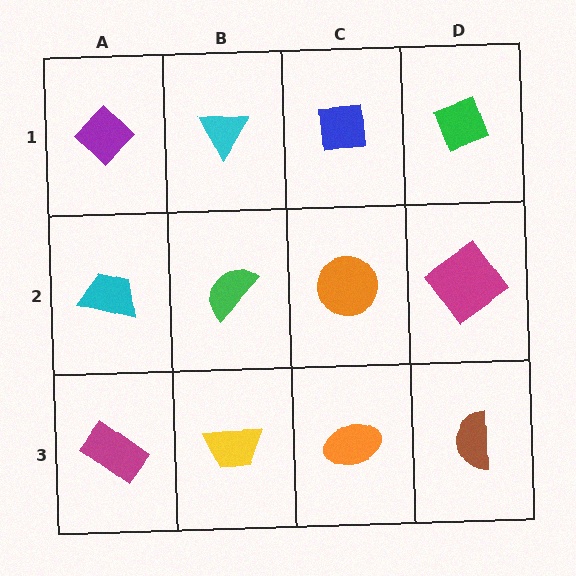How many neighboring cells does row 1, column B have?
3.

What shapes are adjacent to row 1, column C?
An orange circle (row 2, column C), a cyan triangle (row 1, column B), a green diamond (row 1, column D).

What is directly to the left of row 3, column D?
An orange ellipse.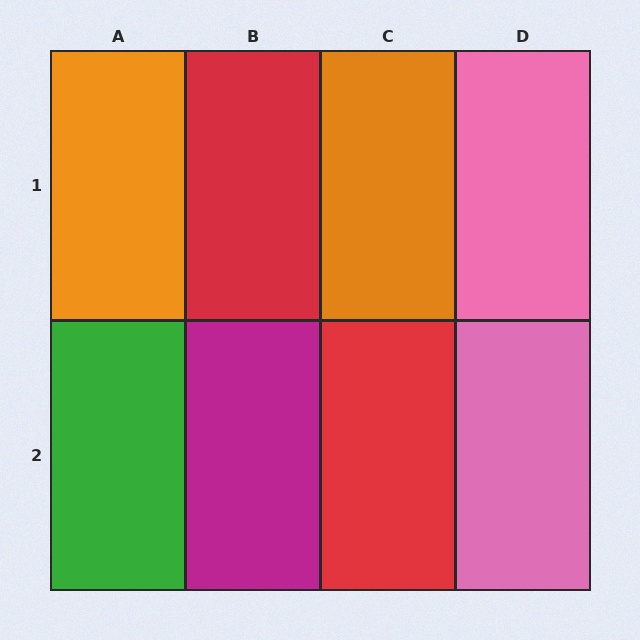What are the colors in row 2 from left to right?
Green, magenta, red, pink.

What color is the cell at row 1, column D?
Pink.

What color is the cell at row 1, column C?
Orange.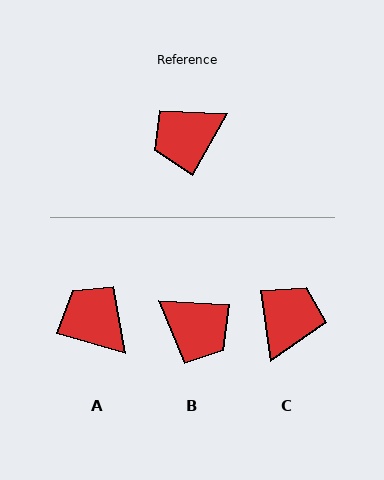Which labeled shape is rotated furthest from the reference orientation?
C, about 143 degrees away.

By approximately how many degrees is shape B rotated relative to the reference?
Approximately 115 degrees counter-clockwise.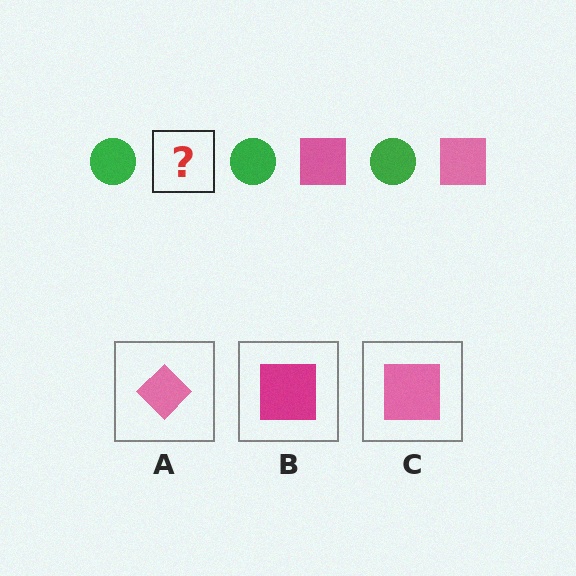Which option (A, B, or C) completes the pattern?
C.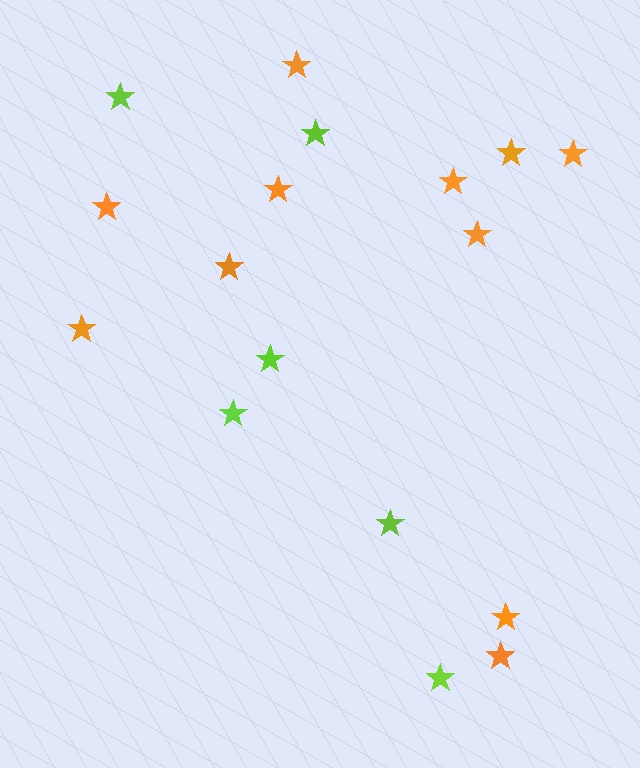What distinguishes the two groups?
There are 2 groups: one group of orange stars (11) and one group of lime stars (6).